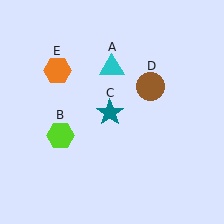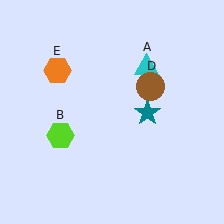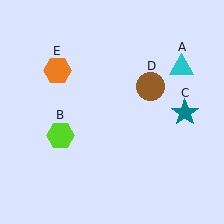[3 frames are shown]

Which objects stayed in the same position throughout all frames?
Lime hexagon (object B) and brown circle (object D) and orange hexagon (object E) remained stationary.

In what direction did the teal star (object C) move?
The teal star (object C) moved right.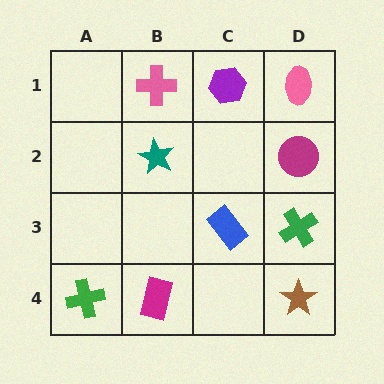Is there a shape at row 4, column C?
No, that cell is empty.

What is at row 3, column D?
A green cross.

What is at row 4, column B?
A magenta rectangle.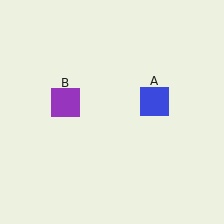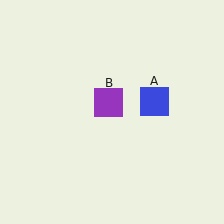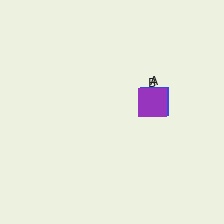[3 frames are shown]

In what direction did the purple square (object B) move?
The purple square (object B) moved right.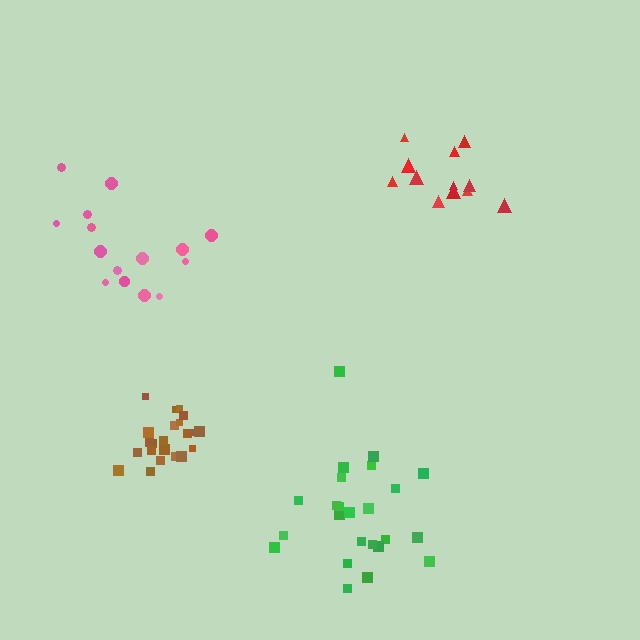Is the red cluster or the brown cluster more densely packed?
Brown.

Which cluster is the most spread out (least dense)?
Green.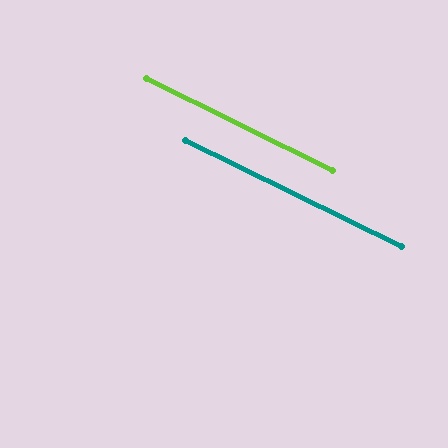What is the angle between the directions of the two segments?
Approximately 0 degrees.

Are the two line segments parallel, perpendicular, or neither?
Parallel — their directions differ by only 0.3°.